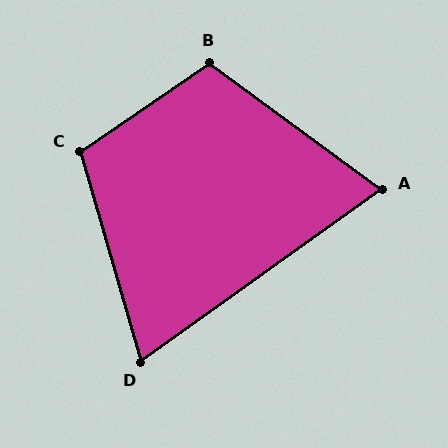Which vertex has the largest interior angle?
B, at approximately 109 degrees.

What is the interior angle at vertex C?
Approximately 108 degrees (obtuse).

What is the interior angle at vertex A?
Approximately 72 degrees (acute).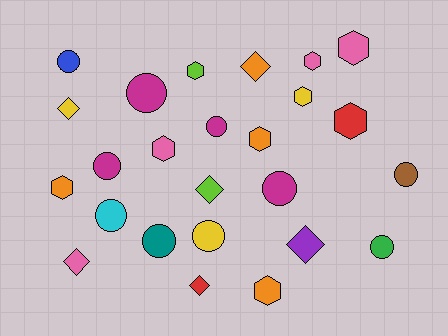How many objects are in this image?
There are 25 objects.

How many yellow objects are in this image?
There are 3 yellow objects.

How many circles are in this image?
There are 10 circles.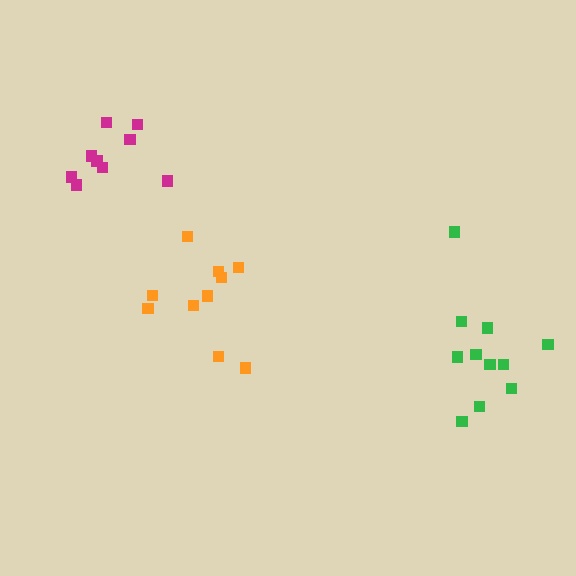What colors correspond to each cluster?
The clusters are colored: magenta, orange, green.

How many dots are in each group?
Group 1: 9 dots, Group 2: 10 dots, Group 3: 11 dots (30 total).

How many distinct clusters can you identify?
There are 3 distinct clusters.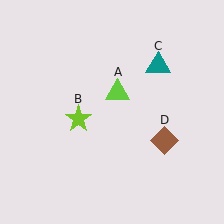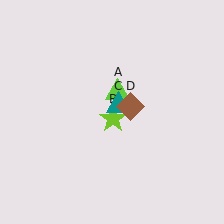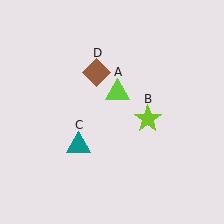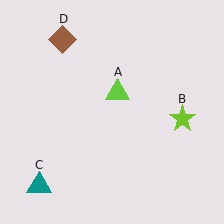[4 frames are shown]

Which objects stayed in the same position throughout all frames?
Lime triangle (object A) remained stationary.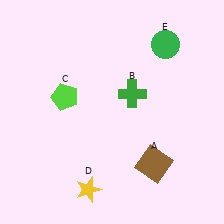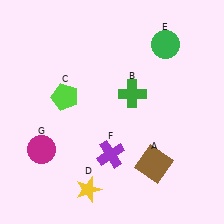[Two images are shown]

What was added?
A purple cross (F), a magenta circle (G) were added in Image 2.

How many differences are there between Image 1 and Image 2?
There are 2 differences between the two images.